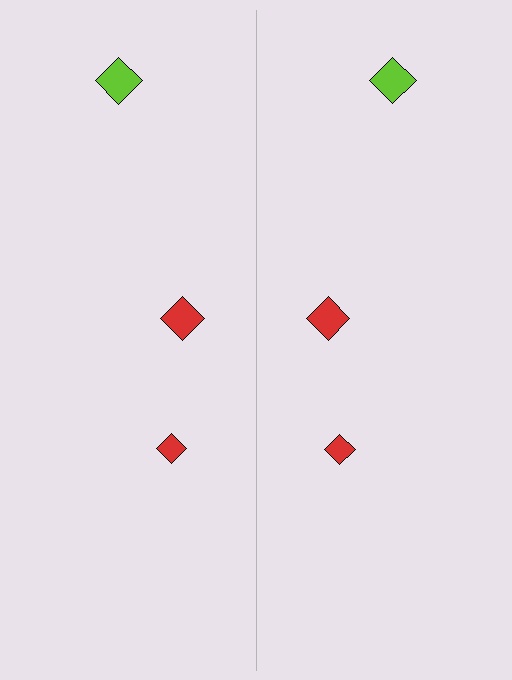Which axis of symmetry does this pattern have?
The pattern has a vertical axis of symmetry running through the center of the image.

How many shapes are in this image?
There are 6 shapes in this image.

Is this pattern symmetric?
Yes, this pattern has bilateral (reflection) symmetry.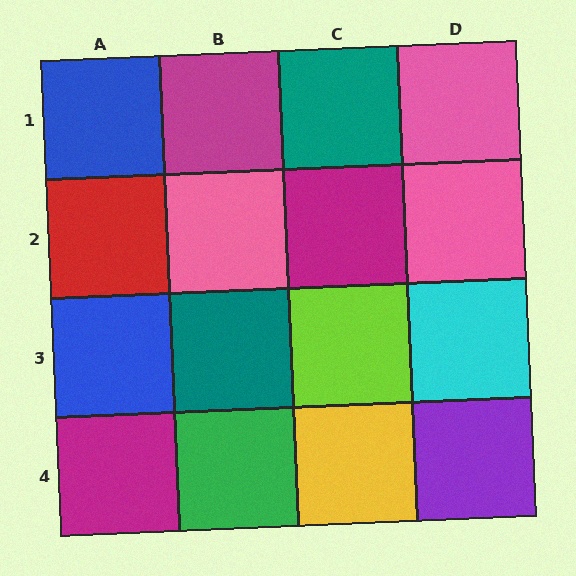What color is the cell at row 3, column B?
Teal.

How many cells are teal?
2 cells are teal.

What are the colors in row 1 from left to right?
Blue, magenta, teal, pink.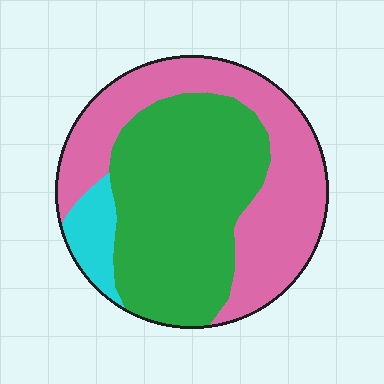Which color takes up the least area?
Cyan, at roughly 10%.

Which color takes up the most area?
Green, at roughly 50%.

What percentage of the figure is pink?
Pink takes up about two fifths (2/5) of the figure.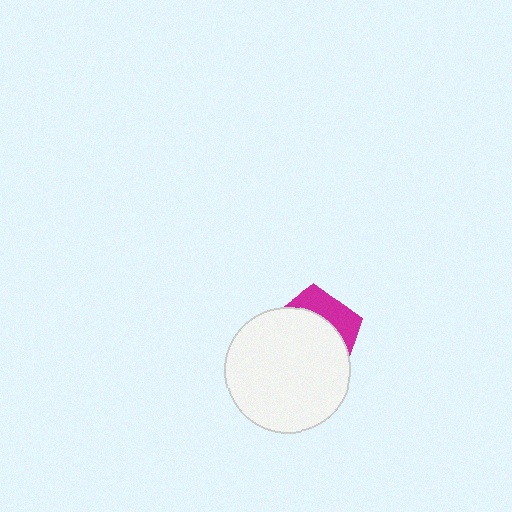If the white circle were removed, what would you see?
You would see the complete magenta pentagon.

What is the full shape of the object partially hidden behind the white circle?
The partially hidden object is a magenta pentagon.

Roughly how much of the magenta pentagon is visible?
A small part of it is visible (roughly 30%).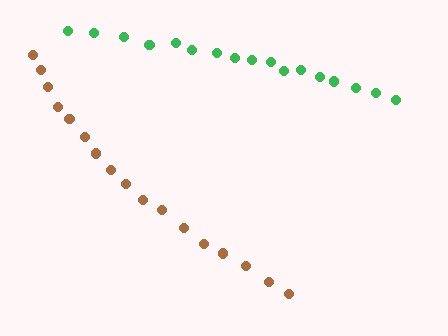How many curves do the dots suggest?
There are 2 distinct paths.